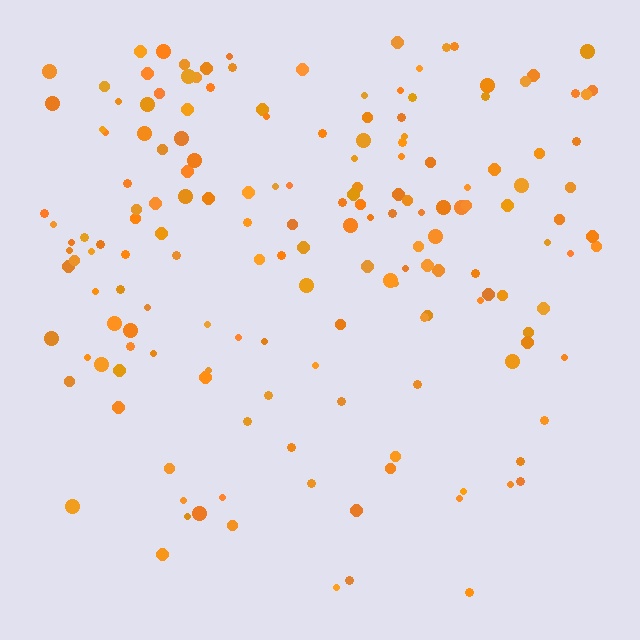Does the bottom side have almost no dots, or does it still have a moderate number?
Still a moderate number, just noticeably fewer than the top.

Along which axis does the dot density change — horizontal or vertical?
Vertical.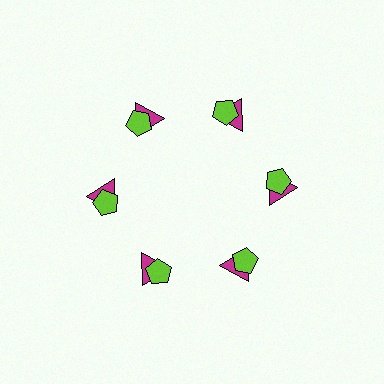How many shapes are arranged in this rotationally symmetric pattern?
There are 12 shapes, arranged in 6 groups of 2.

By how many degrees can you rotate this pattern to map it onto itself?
The pattern maps onto itself every 60 degrees of rotation.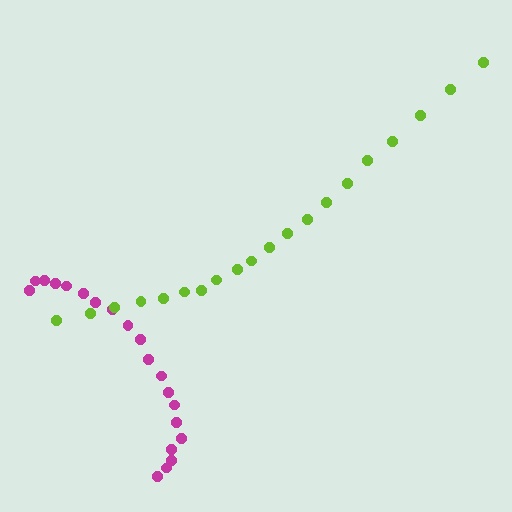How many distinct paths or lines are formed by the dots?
There are 2 distinct paths.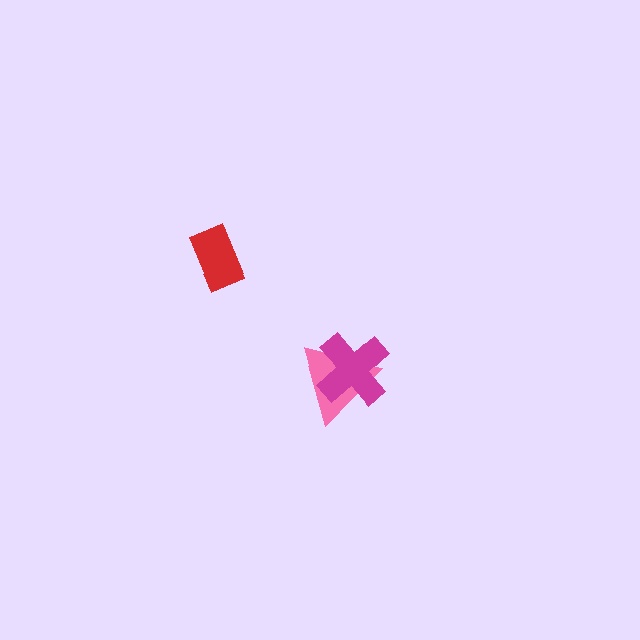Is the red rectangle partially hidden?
No, no other shape covers it.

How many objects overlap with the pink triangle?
1 object overlaps with the pink triangle.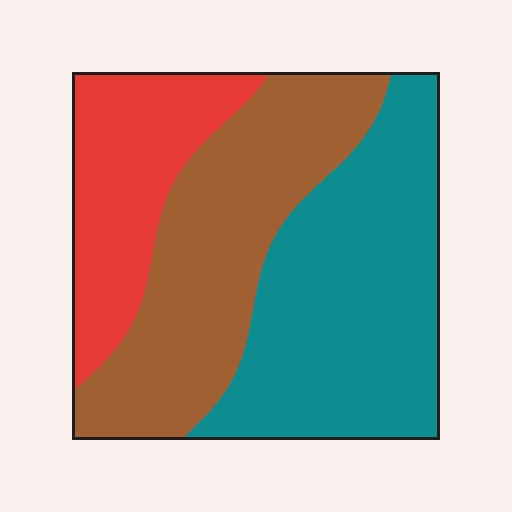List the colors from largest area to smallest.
From largest to smallest: teal, brown, red.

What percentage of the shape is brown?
Brown covers 36% of the shape.